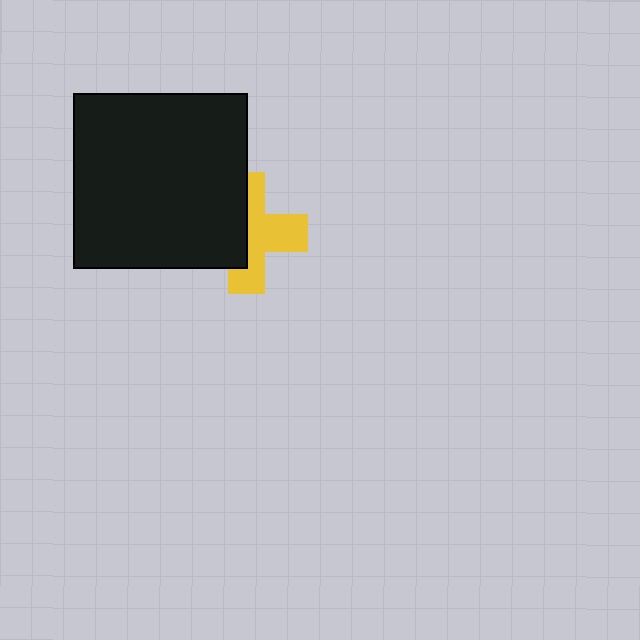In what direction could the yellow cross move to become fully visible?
The yellow cross could move right. That would shift it out from behind the black square entirely.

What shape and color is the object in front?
The object in front is a black square.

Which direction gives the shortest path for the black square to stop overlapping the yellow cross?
Moving left gives the shortest separation.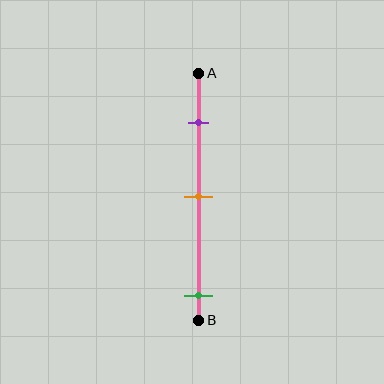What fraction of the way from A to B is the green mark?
The green mark is approximately 90% (0.9) of the way from A to B.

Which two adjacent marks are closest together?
The purple and orange marks are the closest adjacent pair.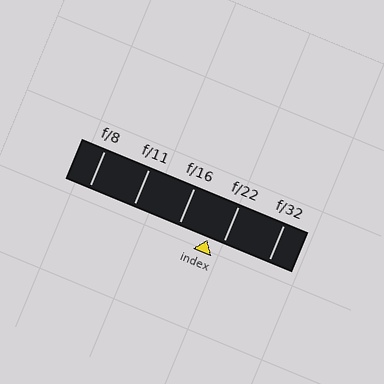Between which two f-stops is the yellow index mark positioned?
The index mark is between f/16 and f/22.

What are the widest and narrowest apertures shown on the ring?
The widest aperture shown is f/8 and the narrowest is f/32.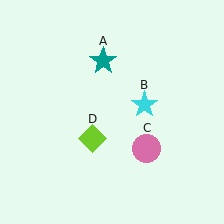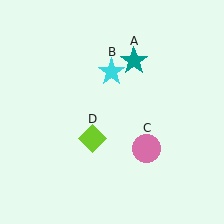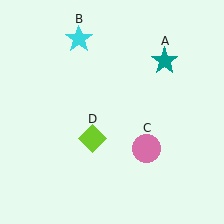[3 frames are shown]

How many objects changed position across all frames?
2 objects changed position: teal star (object A), cyan star (object B).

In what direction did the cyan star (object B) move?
The cyan star (object B) moved up and to the left.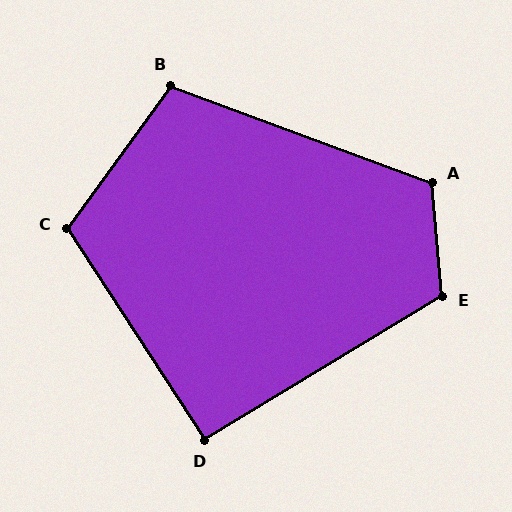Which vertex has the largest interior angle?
E, at approximately 116 degrees.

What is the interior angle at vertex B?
Approximately 105 degrees (obtuse).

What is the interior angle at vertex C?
Approximately 111 degrees (obtuse).